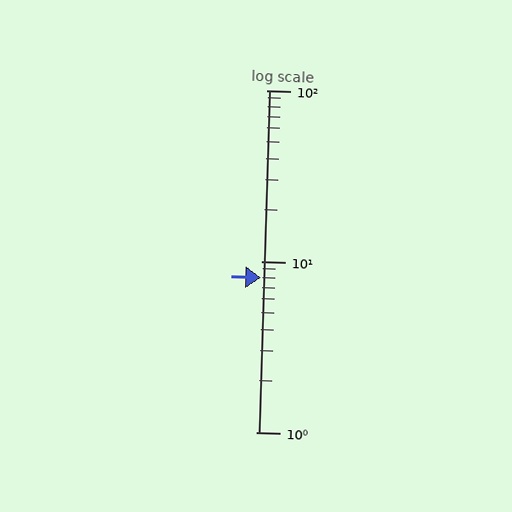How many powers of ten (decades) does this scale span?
The scale spans 2 decades, from 1 to 100.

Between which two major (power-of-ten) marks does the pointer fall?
The pointer is between 1 and 10.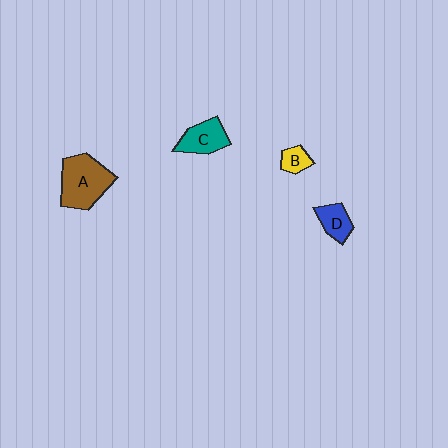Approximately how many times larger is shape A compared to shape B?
Approximately 3.4 times.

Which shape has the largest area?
Shape A (brown).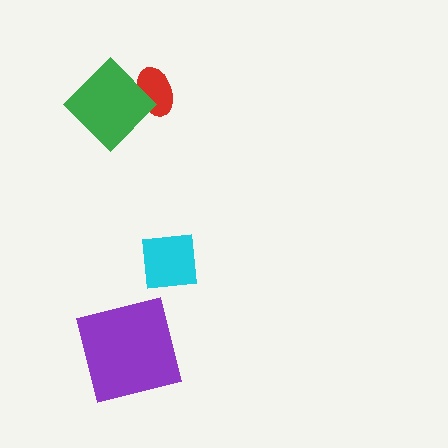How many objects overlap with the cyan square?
0 objects overlap with the cyan square.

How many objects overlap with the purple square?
0 objects overlap with the purple square.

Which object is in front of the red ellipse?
The green diamond is in front of the red ellipse.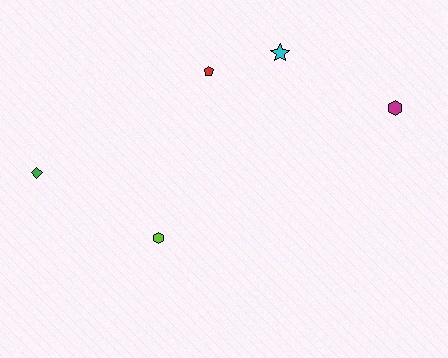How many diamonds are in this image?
There is 1 diamond.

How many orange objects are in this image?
There are no orange objects.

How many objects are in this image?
There are 5 objects.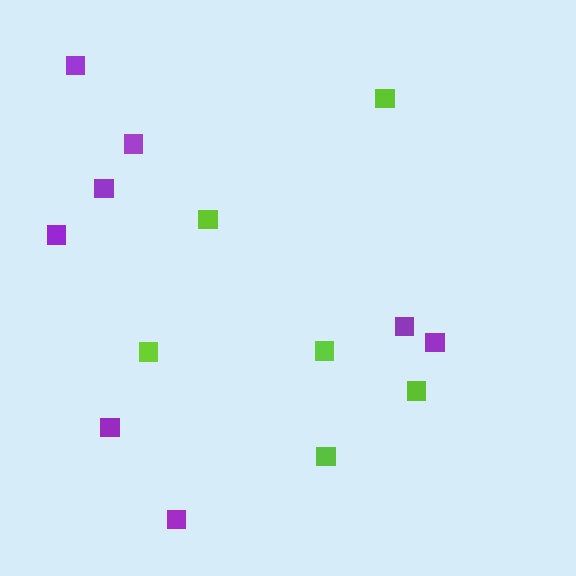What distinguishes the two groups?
There are 2 groups: one group of purple squares (8) and one group of lime squares (6).